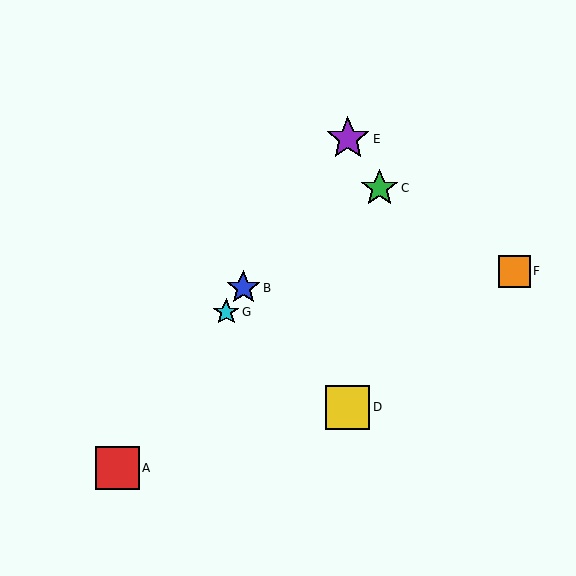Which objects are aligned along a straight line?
Objects A, B, E, G are aligned along a straight line.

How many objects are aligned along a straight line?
4 objects (A, B, E, G) are aligned along a straight line.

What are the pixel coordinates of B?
Object B is at (243, 288).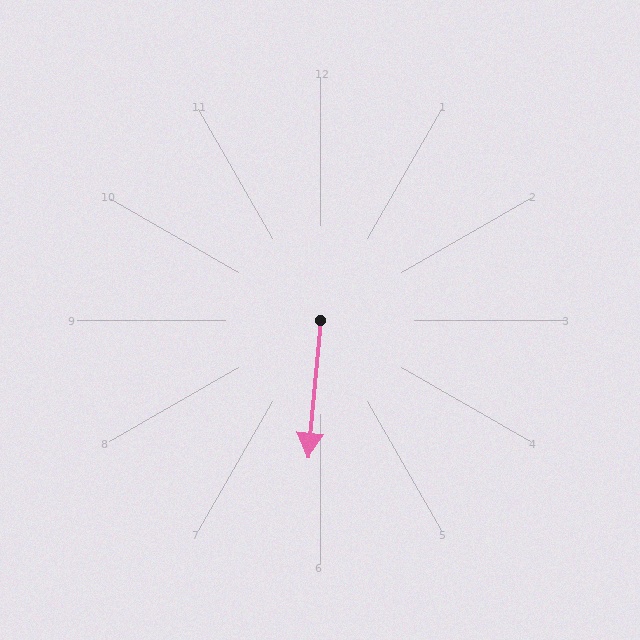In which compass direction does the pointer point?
South.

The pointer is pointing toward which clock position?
Roughly 6 o'clock.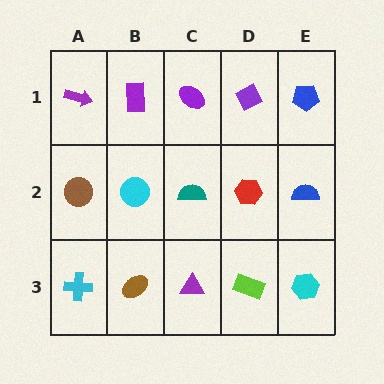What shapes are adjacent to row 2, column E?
A blue pentagon (row 1, column E), a cyan hexagon (row 3, column E), a red hexagon (row 2, column D).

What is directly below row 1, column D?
A red hexagon.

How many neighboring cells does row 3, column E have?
2.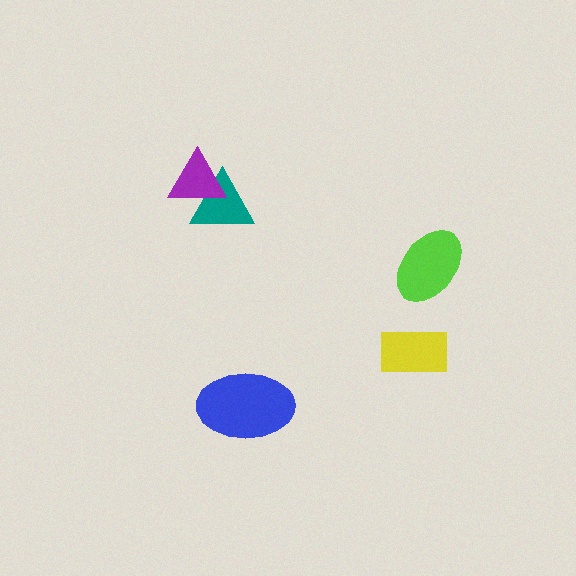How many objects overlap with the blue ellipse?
0 objects overlap with the blue ellipse.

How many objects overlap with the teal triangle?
1 object overlaps with the teal triangle.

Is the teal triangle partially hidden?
Yes, it is partially covered by another shape.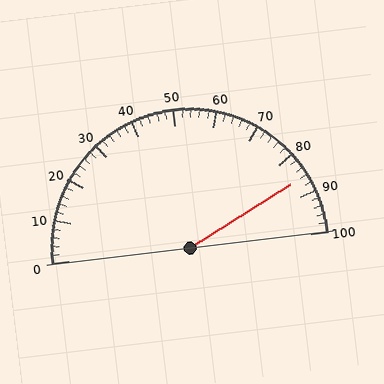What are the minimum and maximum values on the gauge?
The gauge ranges from 0 to 100.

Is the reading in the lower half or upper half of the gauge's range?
The reading is in the upper half of the range (0 to 100).